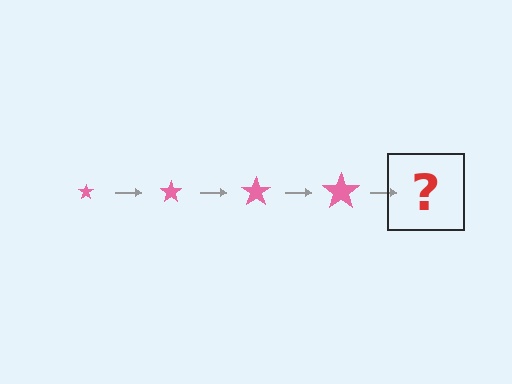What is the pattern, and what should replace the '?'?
The pattern is that the star gets progressively larger each step. The '?' should be a pink star, larger than the previous one.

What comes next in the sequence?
The next element should be a pink star, larger than the previous one.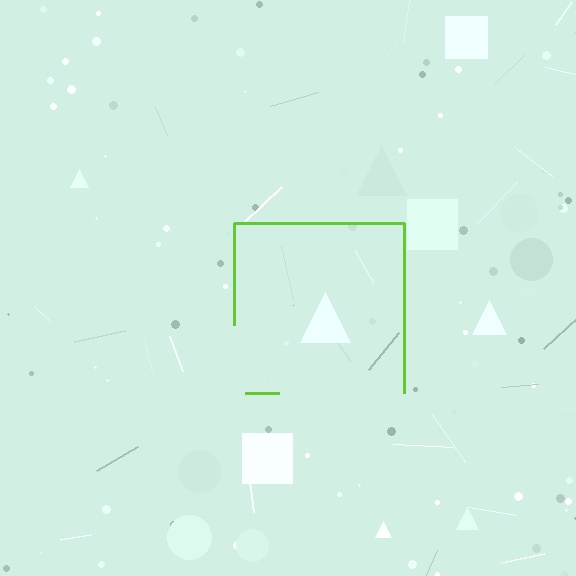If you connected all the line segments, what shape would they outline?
They would outline a square.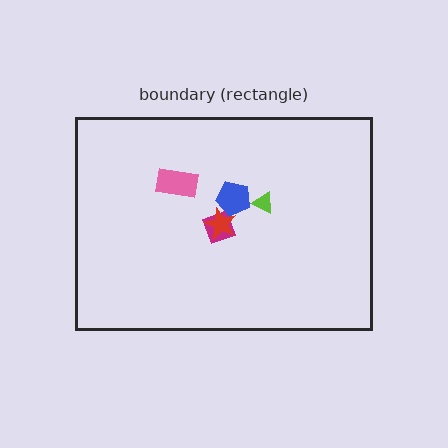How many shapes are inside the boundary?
5 inside, 0 outside.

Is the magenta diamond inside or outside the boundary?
Inside.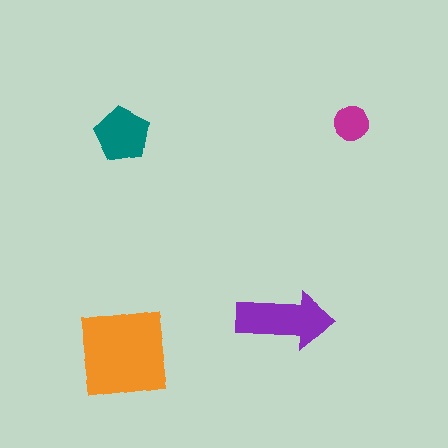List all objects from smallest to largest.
The magenta circle, the teal pentagon, the purple arrow, the orange square.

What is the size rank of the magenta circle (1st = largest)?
4th.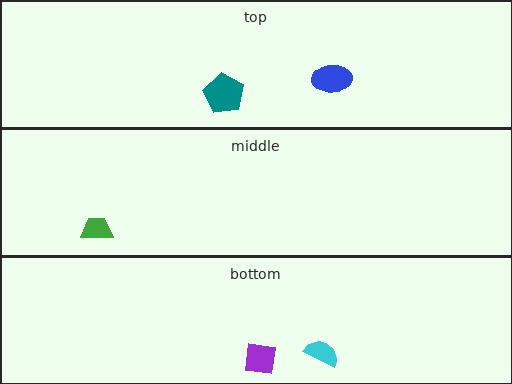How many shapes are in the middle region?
1.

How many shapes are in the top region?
2.